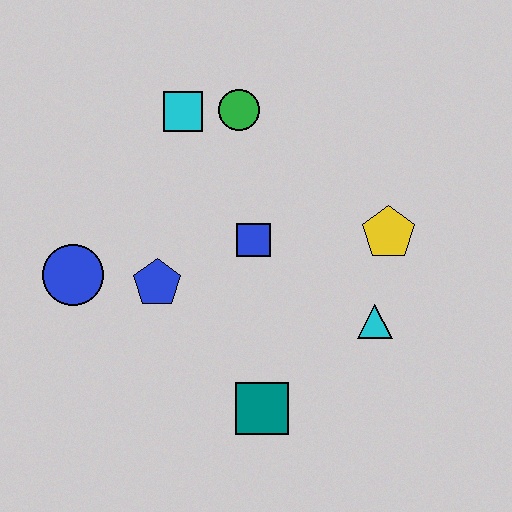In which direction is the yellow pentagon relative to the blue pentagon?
The yellow pentagon is to the right of the blue pentagon.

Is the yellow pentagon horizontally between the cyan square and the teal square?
No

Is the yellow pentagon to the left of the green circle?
No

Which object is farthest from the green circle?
The teal square is farthest from the green circle.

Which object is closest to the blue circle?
The blue pentagon is closest to the blue circle.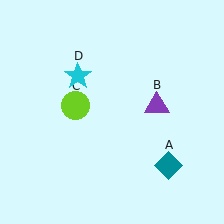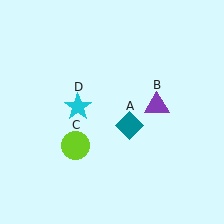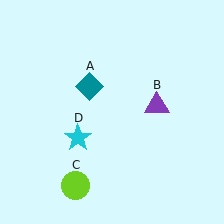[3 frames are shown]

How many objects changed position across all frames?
3 objects changed position: teal diamond (object A), lime circle (object C), cyan star (object D).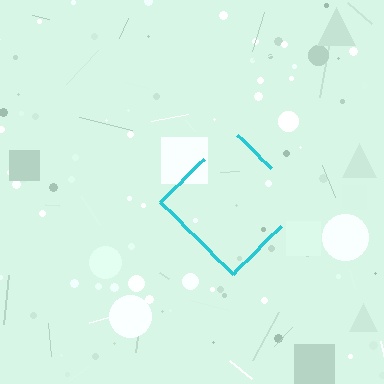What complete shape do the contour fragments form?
The contour fragments form a diamond.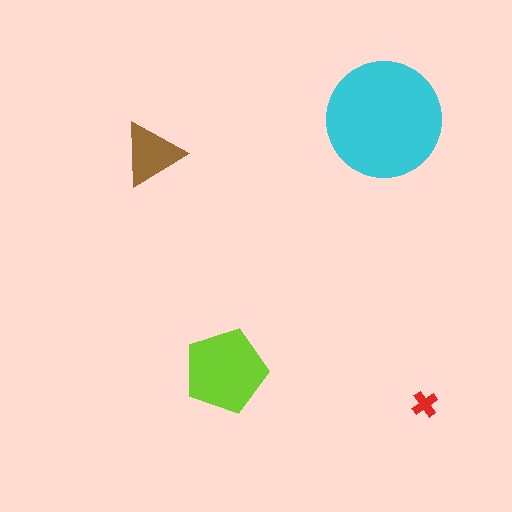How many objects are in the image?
There are 4 objects in the image.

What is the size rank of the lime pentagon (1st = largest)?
2nd.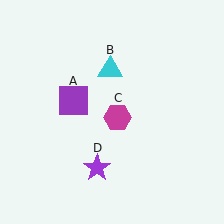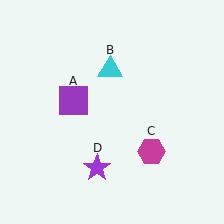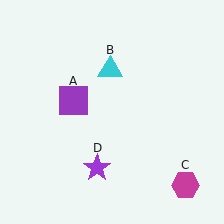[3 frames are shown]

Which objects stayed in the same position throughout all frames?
Purple square (object A) and cyan triangle (object B) and purple star (object D) remained stationary.